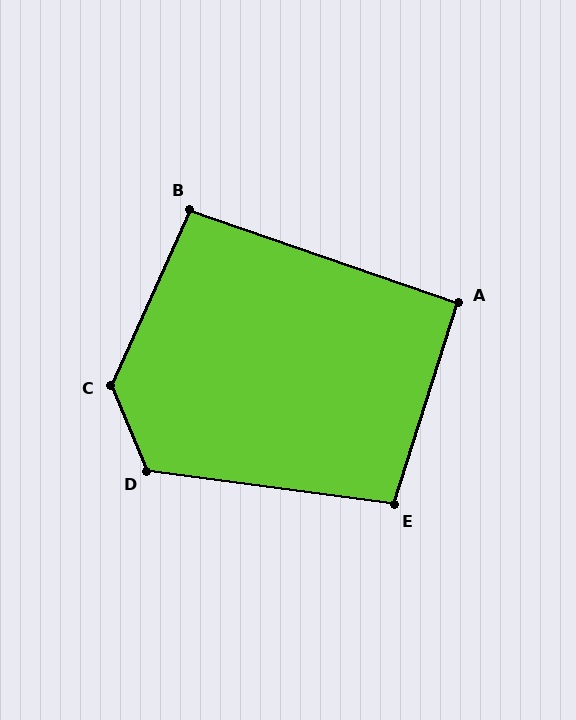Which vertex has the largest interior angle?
C, at approximately 132 degrees.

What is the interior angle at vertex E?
Approximately 100 degrees (obtuse).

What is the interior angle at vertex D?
Approximately 121 degrees (obtuse).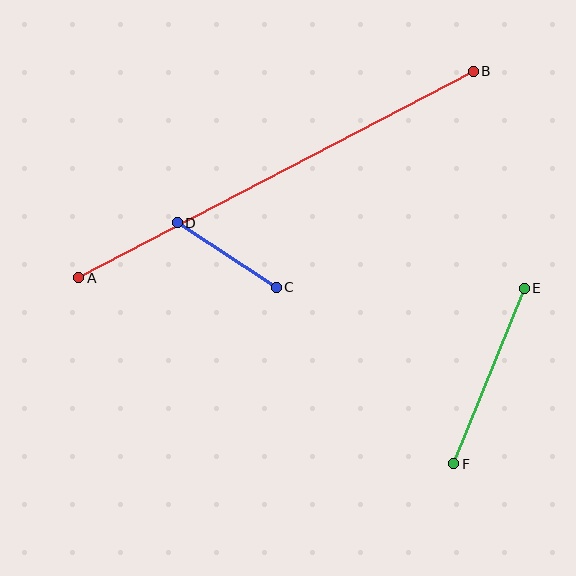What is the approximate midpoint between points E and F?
The midpoint is at approximately (489, 376) pixels.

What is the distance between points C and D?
The distance is approximately 118 pixels.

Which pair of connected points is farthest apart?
Points A and B are farthest apart.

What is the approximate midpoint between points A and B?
The midpoint is at approximately (276, 175) pixels.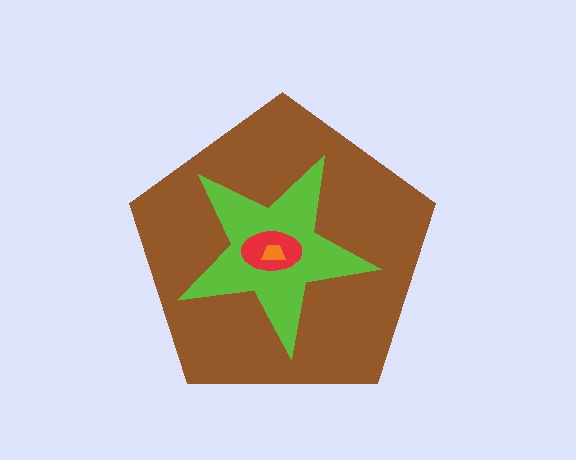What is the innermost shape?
The orange trapezoid.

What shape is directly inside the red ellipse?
The orange trapezoid.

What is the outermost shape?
The brown pentagon.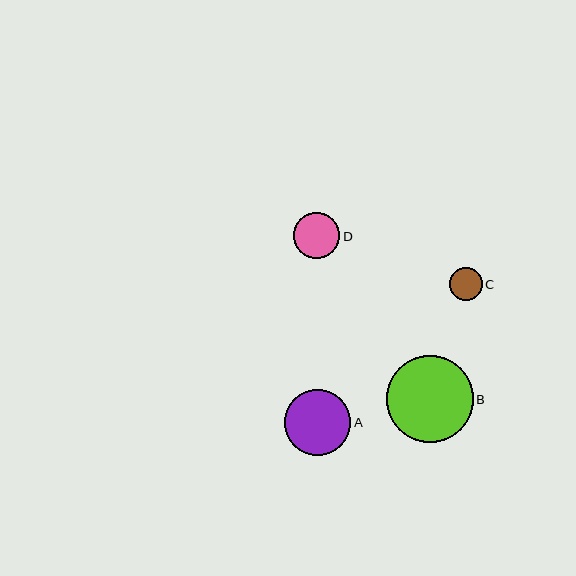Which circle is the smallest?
Circle C is the smallest with a size of approximately 33 pixels.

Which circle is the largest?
Circle B is the largest with a size of approximately 87 pixels.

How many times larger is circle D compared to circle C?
Circle D is approximately 1.4 times the size of circle C.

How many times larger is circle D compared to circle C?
Circle D is approximately 1.4 times the size of circle C.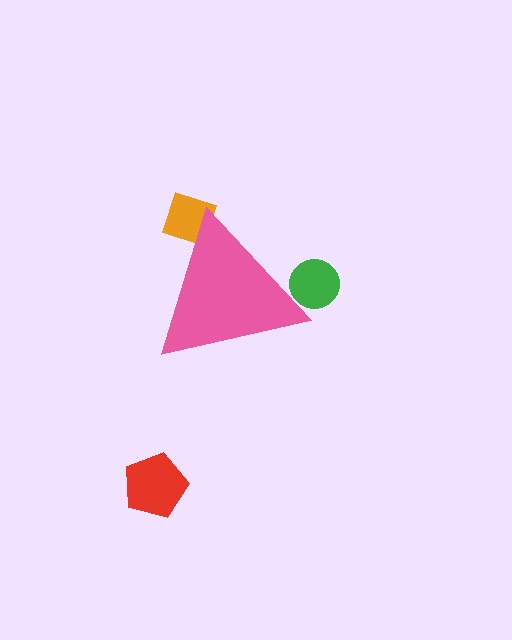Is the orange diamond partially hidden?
Yes, the orange diamond is partially hidden behind the pink triangle.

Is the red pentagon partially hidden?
No, the red pentagon is fully visible.